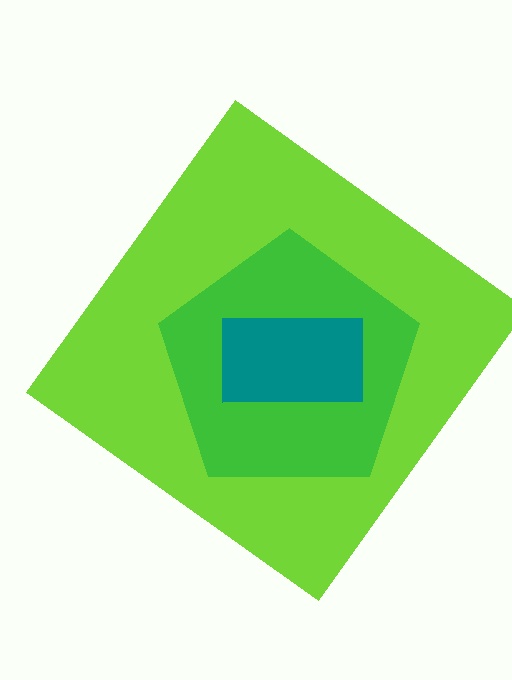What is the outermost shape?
The lime diamond.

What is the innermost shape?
The teal rectangle.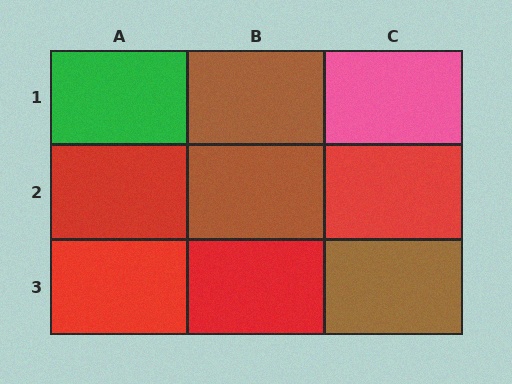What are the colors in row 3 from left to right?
Red, red, brown.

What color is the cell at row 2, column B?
Brown.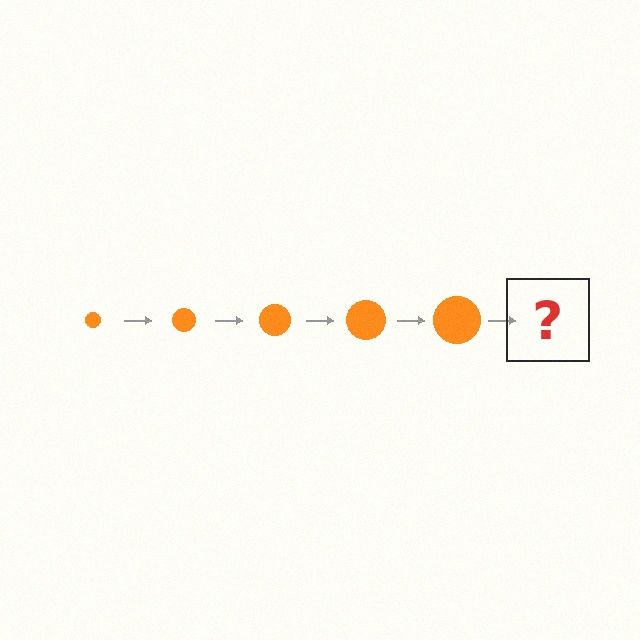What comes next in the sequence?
The next element should be an orange circle, larger than the previous one.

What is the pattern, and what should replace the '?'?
The pattern is that the circle gets progressively larger each step. The '?' should be an orange circle, larger than the previous one.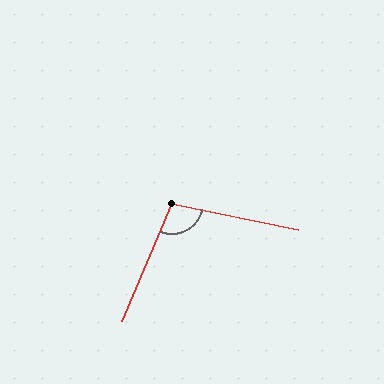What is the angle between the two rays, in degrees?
Approximately 101 degrees.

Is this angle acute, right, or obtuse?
It is obtuse.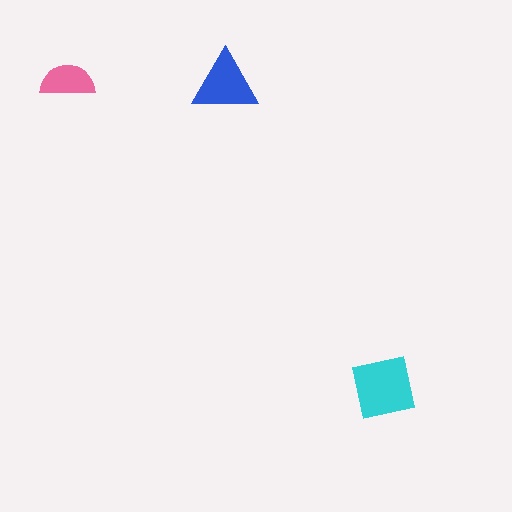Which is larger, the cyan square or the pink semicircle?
The cyan square.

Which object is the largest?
The cyan square.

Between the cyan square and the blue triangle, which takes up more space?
The cyan square.